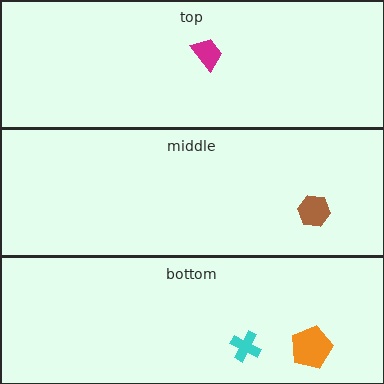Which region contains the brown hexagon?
The middle region.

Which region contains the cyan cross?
The bottom region.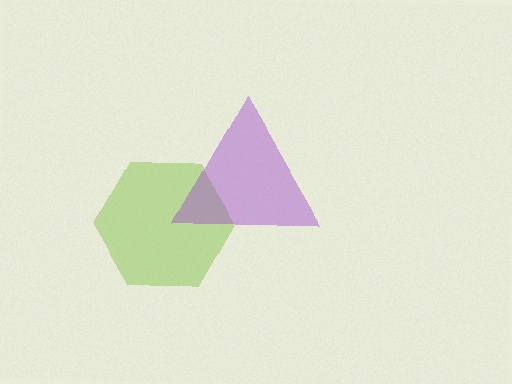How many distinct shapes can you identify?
There are 2 distinct shapes: a lime hexagon, a purple triangle.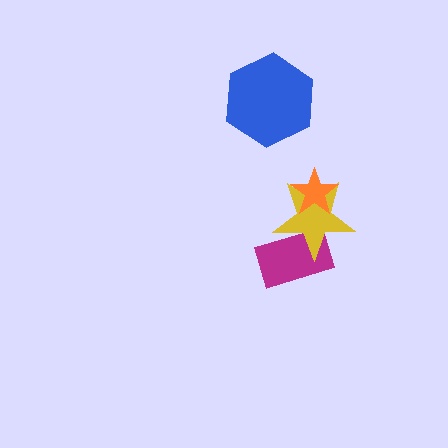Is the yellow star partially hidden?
Yes, it is partially covered by another shape.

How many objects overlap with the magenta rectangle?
1 object overlaps with the magenta rectangle.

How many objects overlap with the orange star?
1 object overlaps with the orange star.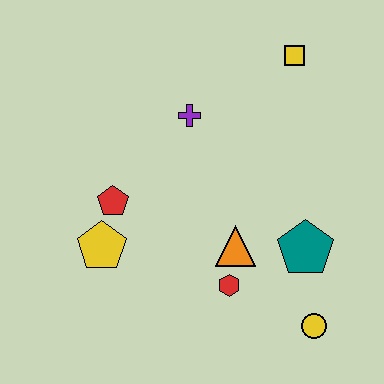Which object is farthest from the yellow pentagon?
The yellow square is farthest from the yellow pentagon.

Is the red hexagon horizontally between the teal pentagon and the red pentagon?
Yes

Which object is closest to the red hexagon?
The orange triangle is closest to the red hexagon.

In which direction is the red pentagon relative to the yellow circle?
The red pentagon is to the left of the yellow circle.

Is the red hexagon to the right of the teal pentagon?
No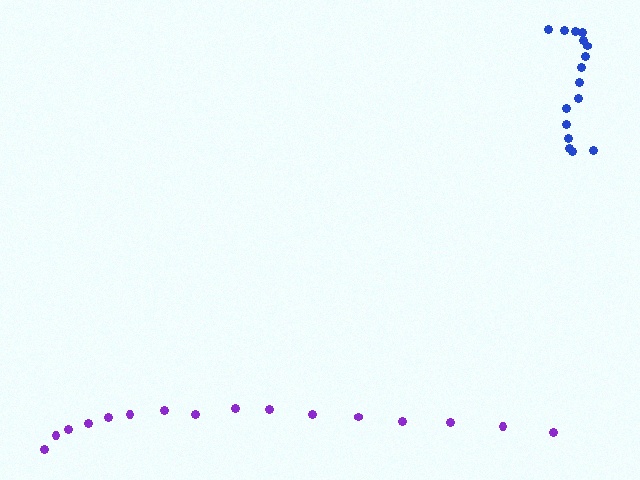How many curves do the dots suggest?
There are 2 distinct paths.